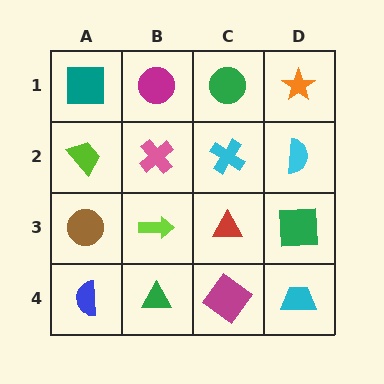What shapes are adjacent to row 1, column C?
A cyan cross (row 2, column C), a magenta circle (row 1, column B), an orange star (row 1, column D).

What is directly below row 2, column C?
A red triangle.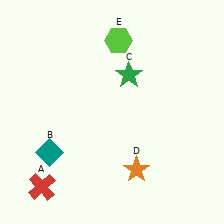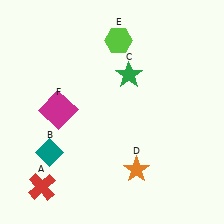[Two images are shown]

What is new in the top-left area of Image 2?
A magenta square (F) was added in the top-left area of Image 2.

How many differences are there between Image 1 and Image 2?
There is 1 difference between the two images.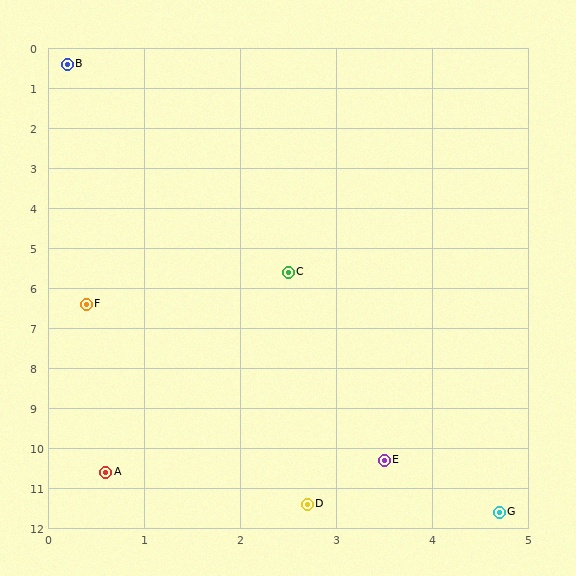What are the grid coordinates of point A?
Point A is at approximately (0.6, 10.6).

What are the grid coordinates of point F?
Point F is at approximately (0.4, 6.4).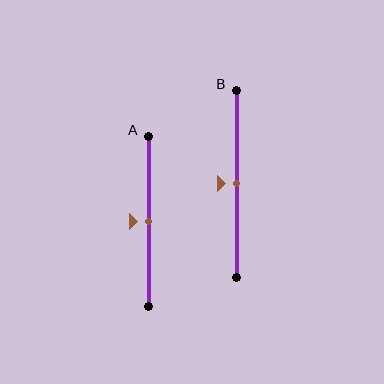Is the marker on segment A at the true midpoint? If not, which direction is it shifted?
Yes, the marker on segment A is at the true midpoint.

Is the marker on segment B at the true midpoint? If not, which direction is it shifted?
Yes, the marker on segment B is at the true midpoint.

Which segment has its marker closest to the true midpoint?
Segment A has its marker closest to the true midpoint.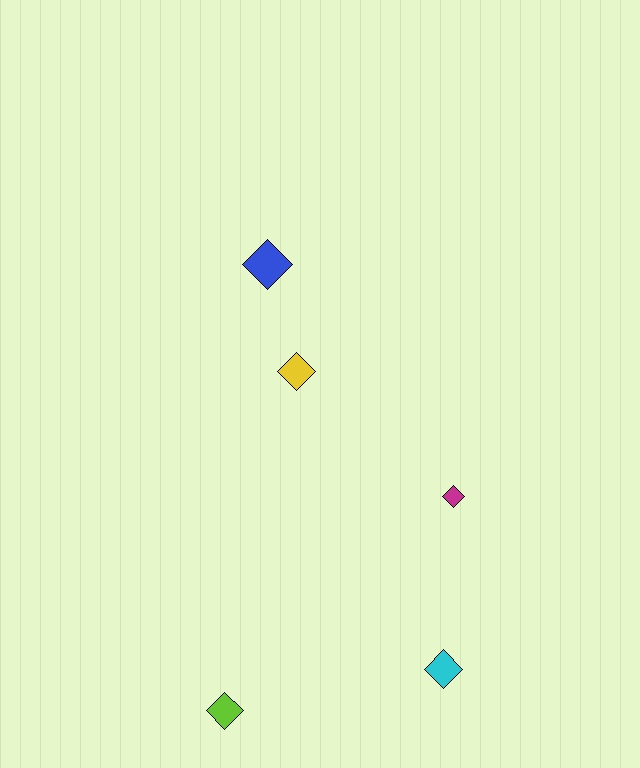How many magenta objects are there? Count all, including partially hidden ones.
There is 1 magenta object.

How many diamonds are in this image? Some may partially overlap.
There are 5 diamonds.